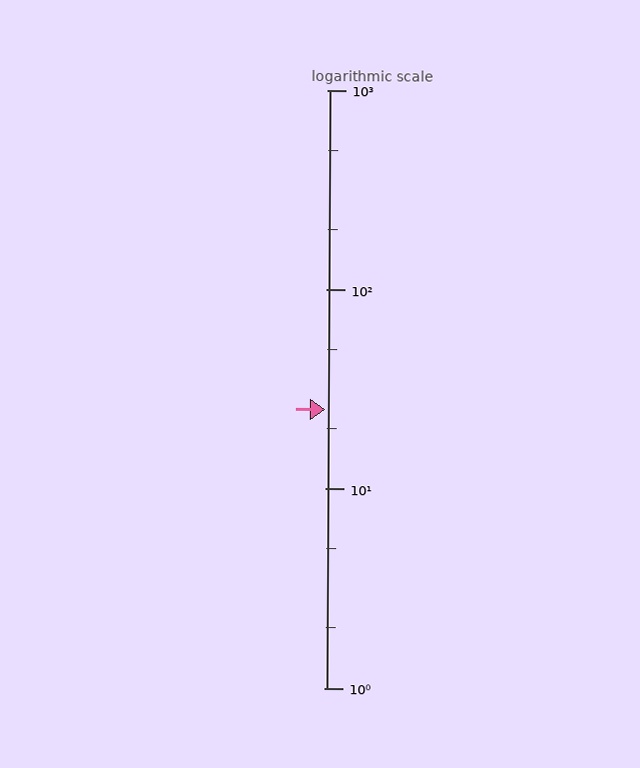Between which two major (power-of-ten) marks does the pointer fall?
The pointer is between 10 and 100.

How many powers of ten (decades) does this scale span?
The scale spans 3 decades, from 1 to 1000.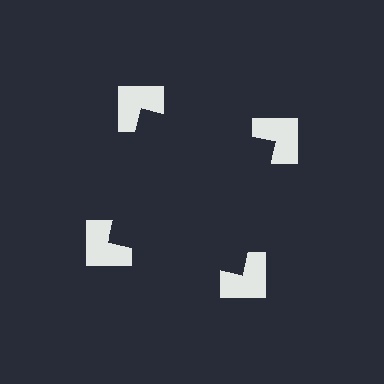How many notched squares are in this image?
There are 4 — one at each vertex of the illusory square.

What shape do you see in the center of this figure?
An illusory square — its edges are inferred from the aligned wedge cuts in the notched squares, not physically drawn.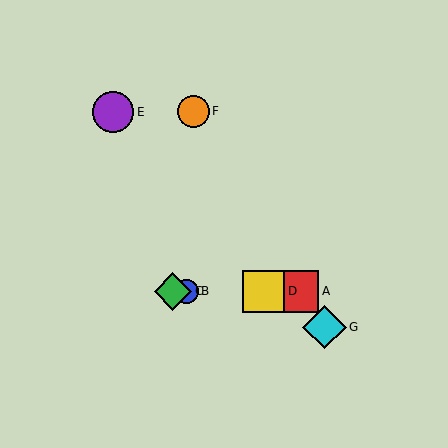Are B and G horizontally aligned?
No, B is at y≈291 and G is at y≈327.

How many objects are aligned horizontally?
4 objects (A, B, C, D) are aligned horizontally.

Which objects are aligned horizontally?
Objects A, B, C, D are aligned horizontally.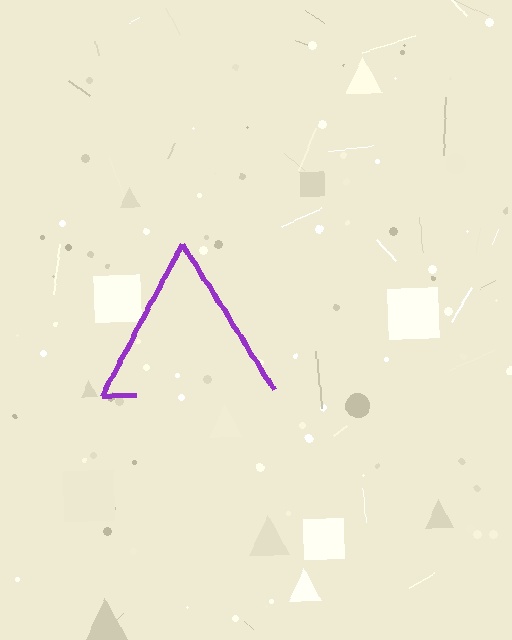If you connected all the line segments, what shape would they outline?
They would outline a triangle.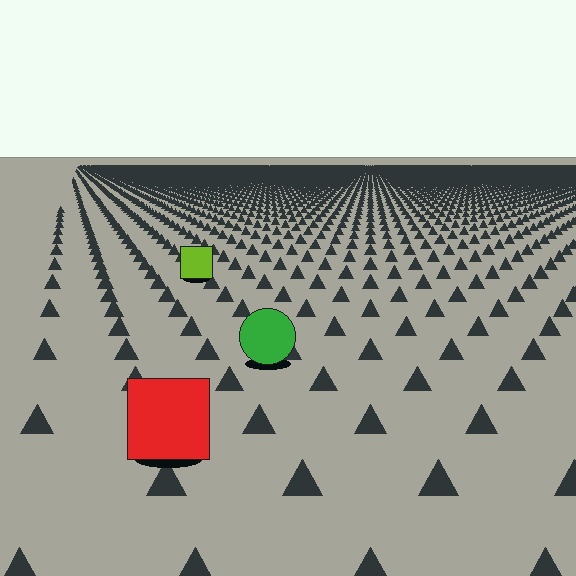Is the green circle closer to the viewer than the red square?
No. The red square is closer — you can tell from the texture gradient: the ground texture is coarser near it.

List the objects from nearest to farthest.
From nearest to farthest: the red square, the green circle, the lime square.